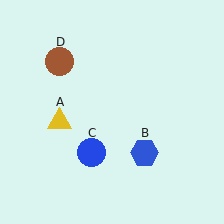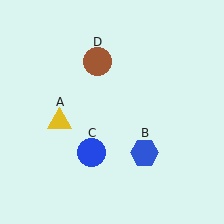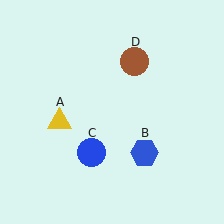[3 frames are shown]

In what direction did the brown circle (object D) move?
The brown circle (object D) moved right.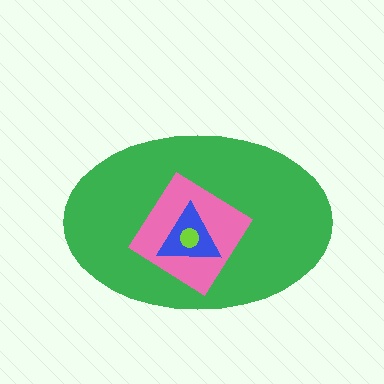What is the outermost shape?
The green ellipse.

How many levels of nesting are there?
4.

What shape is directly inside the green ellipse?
The pink diamond.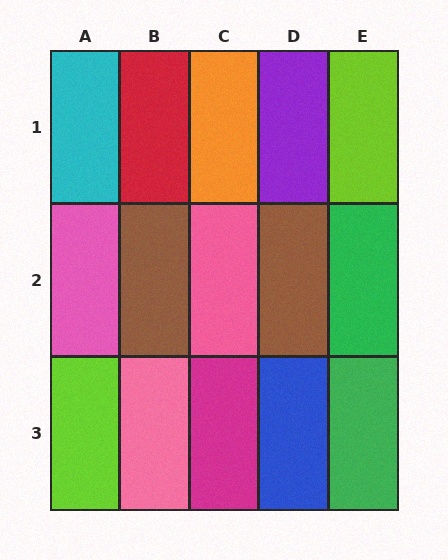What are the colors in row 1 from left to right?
Cyan, red, orange, purple, lime.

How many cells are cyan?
1 cell is cyan.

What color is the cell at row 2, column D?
Brown.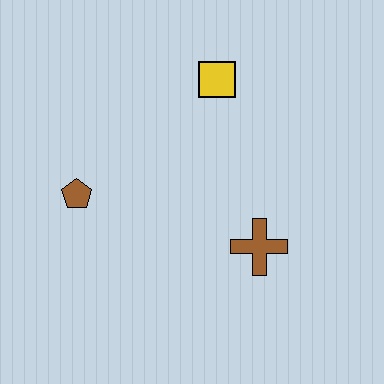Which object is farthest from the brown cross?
The brown pentagon is farthest from the brown cross.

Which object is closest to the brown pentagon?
The yellow square is closest to the brown pentagon.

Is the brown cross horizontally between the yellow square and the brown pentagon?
No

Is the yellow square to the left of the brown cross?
Yes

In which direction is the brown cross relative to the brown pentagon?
The brown cross is to the right of the brown pentagon.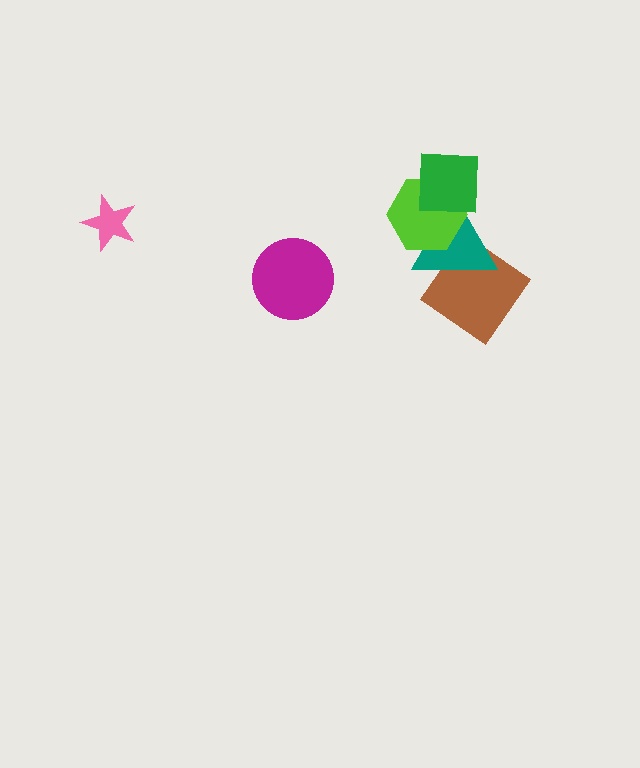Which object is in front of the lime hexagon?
The green square is in front of the lime hexagon.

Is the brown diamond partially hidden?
Yes, it is partially covered by another shape.